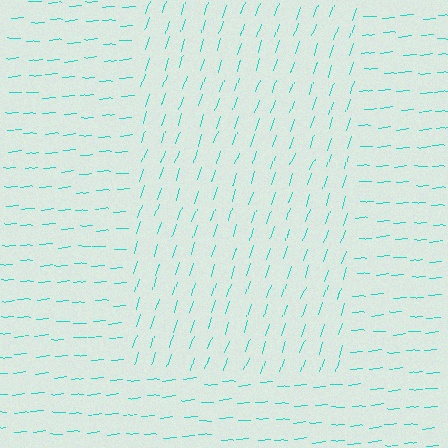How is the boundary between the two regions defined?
The boundary is defined purely by a change in line orientation (approximately 67 degrees difference). All lines are the same color and thickness.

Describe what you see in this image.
The image is filled with small cyan line segments. A rectangle region in the image has lines oriented differently from the surrounding lines, creating a visible texture boundary.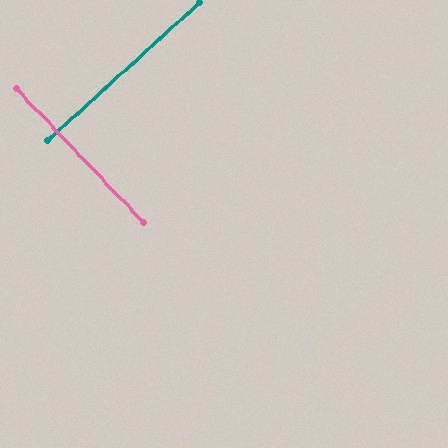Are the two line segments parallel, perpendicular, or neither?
Perpendicular — they meet at approximately 89°.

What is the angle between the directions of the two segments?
Approximately 89 degrees.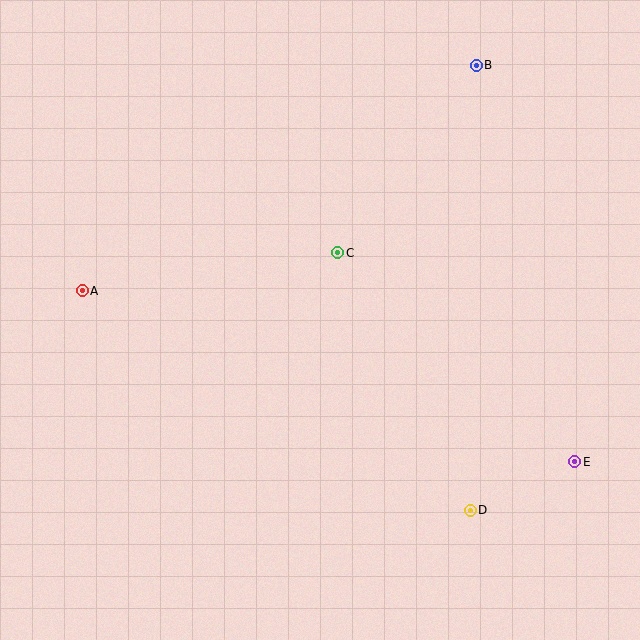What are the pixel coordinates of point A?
Point A is at (82, 291).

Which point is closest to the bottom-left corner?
Point A is closest to the bottom-left corner.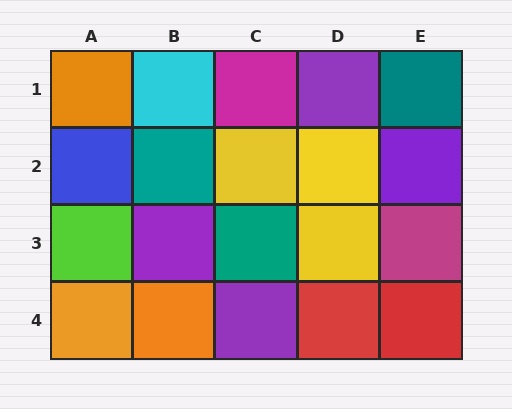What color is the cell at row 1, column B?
Cyan.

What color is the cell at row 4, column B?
Orange.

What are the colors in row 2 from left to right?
Blue, teal, yellow, yellow, purple.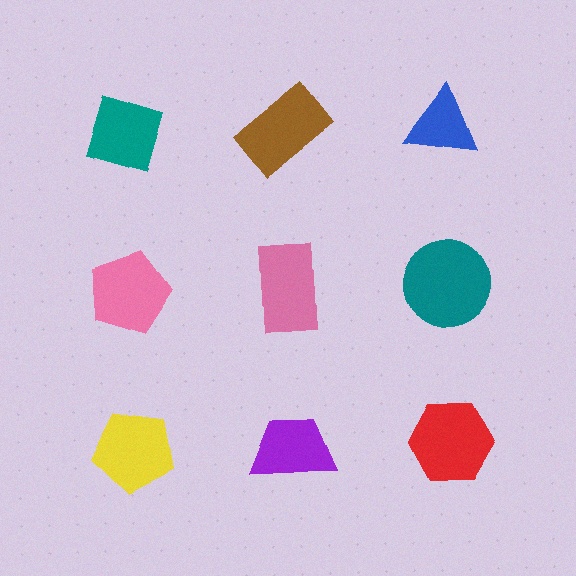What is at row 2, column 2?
A pink rectangle.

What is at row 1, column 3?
A blue triangle.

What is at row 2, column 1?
A pink pentagon.